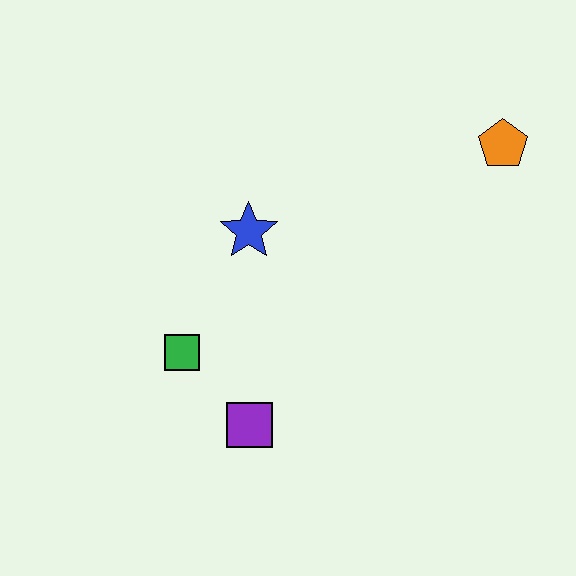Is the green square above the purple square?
Yes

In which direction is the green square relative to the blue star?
The green square is below the blue star.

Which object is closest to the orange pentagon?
The blue star is closest to the orange pentagon.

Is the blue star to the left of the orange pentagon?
Yes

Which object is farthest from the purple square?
The orange pentagon is farthest from the purple square.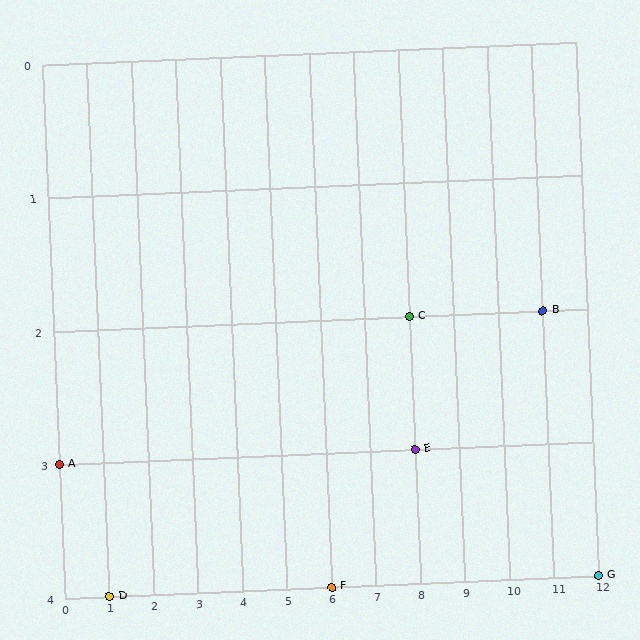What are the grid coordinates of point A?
Point A is at grid coordinates (0, 3).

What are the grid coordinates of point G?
Point G is at grid coordinates (12, 4).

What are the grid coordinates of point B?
Point B is at grid coordinates (11, 2).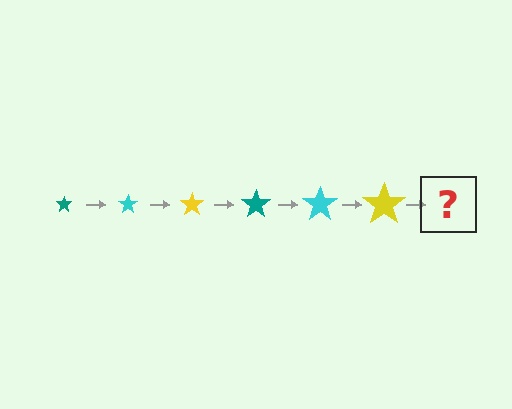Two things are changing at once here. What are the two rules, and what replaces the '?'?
The two rules are that the star grows larger each step and the color cycles through teal, cyan, and yellow. The '?' should be a teal star, larger than the previous one.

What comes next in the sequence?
The next element should be a teal star, larger than the previous one.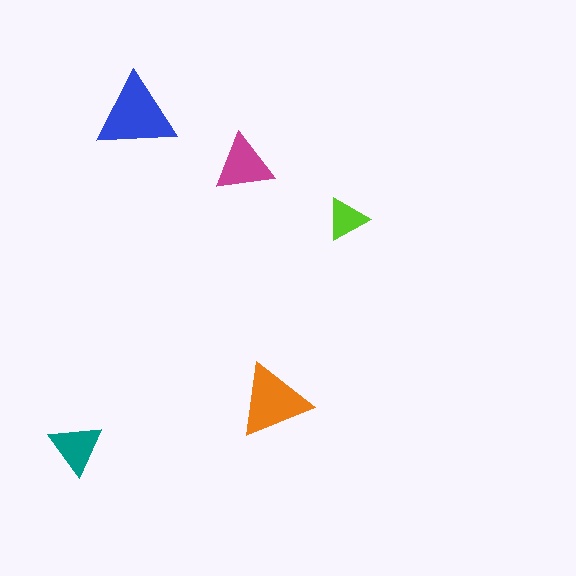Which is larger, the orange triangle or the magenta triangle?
The orange one.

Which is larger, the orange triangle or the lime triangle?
The orange one.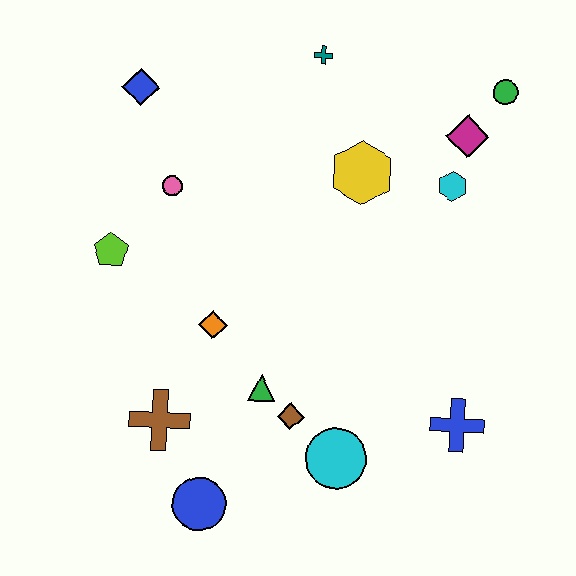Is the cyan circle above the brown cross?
No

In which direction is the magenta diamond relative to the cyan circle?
The magenta diamond is above the cyan circle.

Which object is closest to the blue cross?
The cyan circle is closest to the blue cross.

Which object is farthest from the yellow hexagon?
The blue circle is farthest from the yellow hexagon.